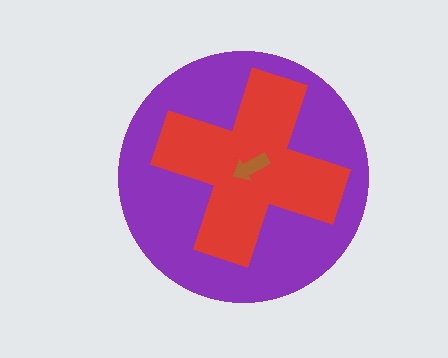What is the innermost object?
The brown arrow.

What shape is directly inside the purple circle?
The red cross.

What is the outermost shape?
The purple circle.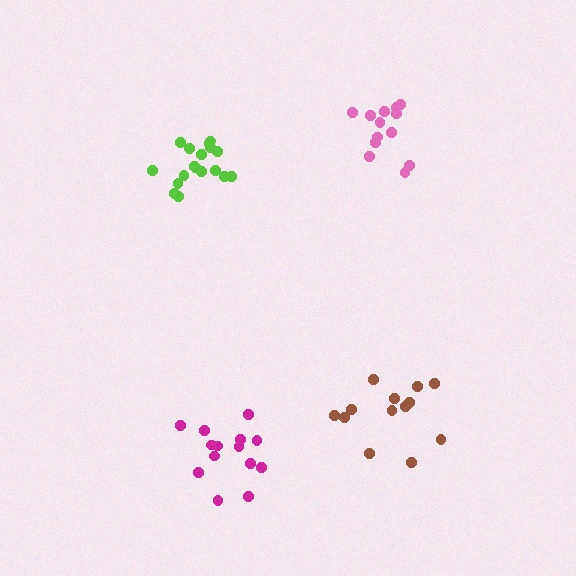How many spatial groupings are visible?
There are 4 spatial groupings.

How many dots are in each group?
Group 1: 14 dots, Group 2: 13 dots, Group 3: 18 dots, Group 4: 13 dots (58 total).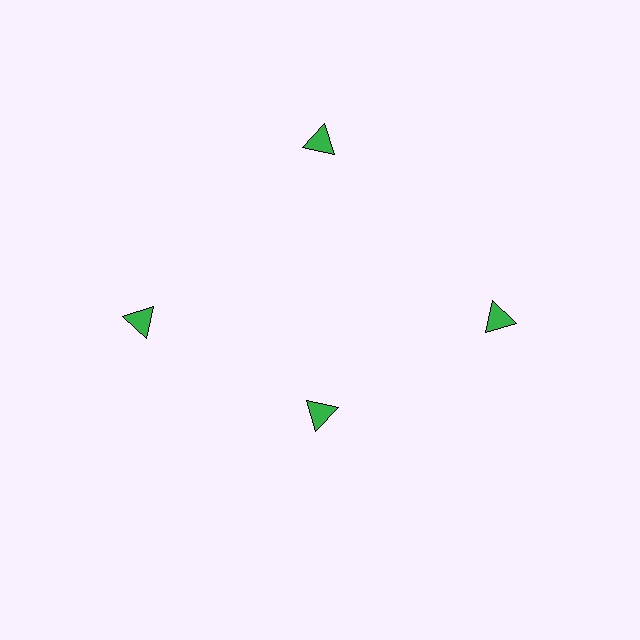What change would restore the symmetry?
The symmetry would be restored by moving it outward, back onto the ring so that all 4 triangles sit at equal angles and equal distance from the center.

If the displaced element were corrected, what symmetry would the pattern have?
It would have 4-fold rotational symmetry — the pattern would map onto itself every 90 degrees.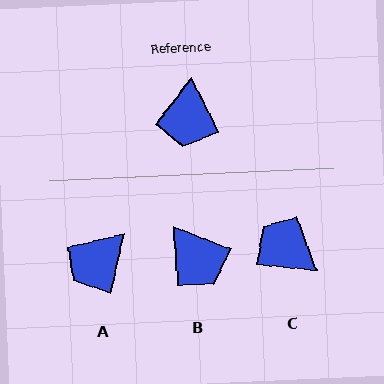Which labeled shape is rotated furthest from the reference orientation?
C, about 123 degrees away.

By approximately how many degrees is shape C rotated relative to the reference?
Approximately 123 degrees clockwise.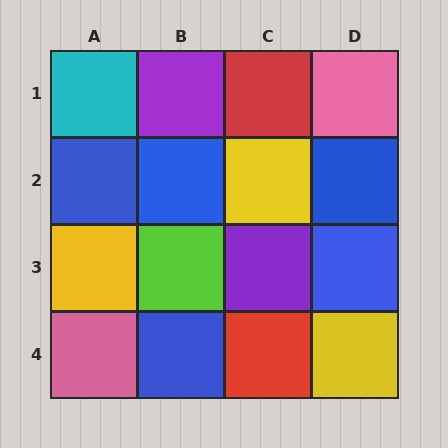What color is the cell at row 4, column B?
Blue.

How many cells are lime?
1 cell is lime.